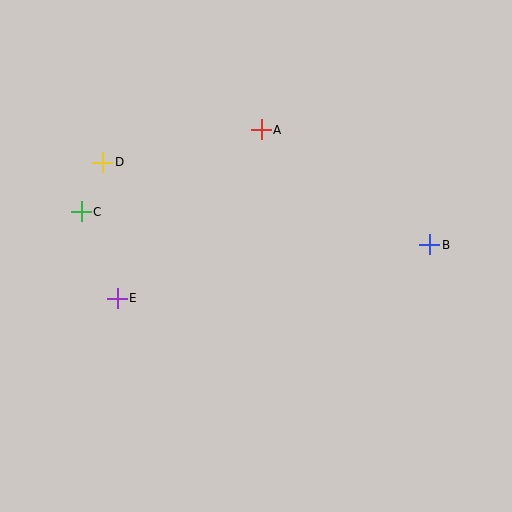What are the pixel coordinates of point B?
Point B is at (430, 245).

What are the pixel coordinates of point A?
Point A is at (261, 130).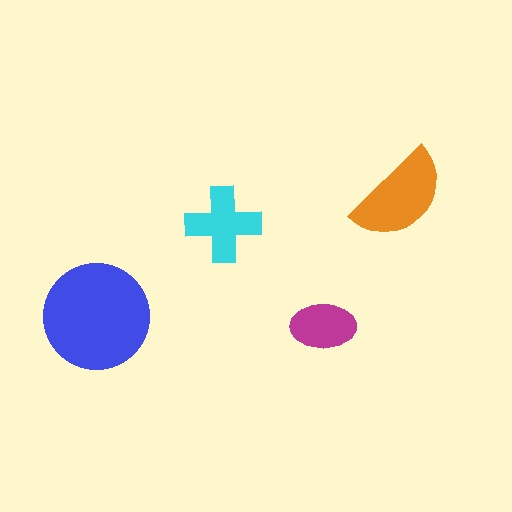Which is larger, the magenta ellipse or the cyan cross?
The cyan cross.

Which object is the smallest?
The magenta ellipse.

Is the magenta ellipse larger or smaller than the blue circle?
Smaller.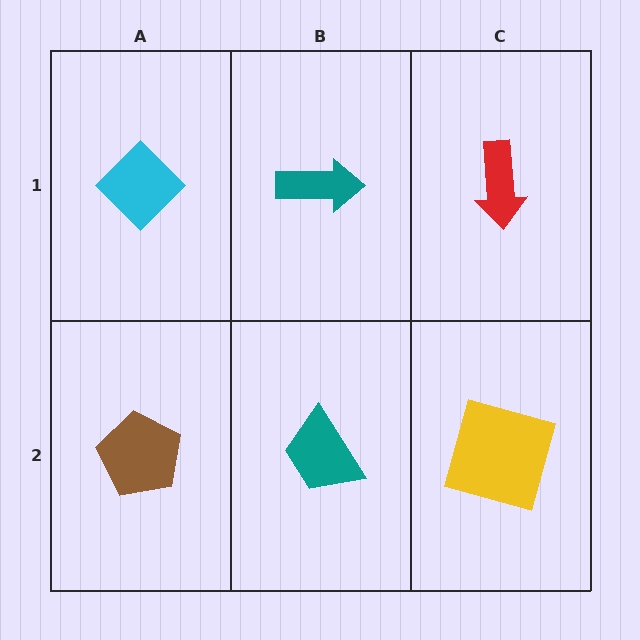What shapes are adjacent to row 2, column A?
A cyan diamond (row 1, column A), a teal trapezoid (row 2, column B).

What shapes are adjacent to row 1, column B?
A teal trapezoid (row 2, column B), a cyan diamond (row 1, column A), a red arrow (row 1, column C).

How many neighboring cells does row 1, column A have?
2.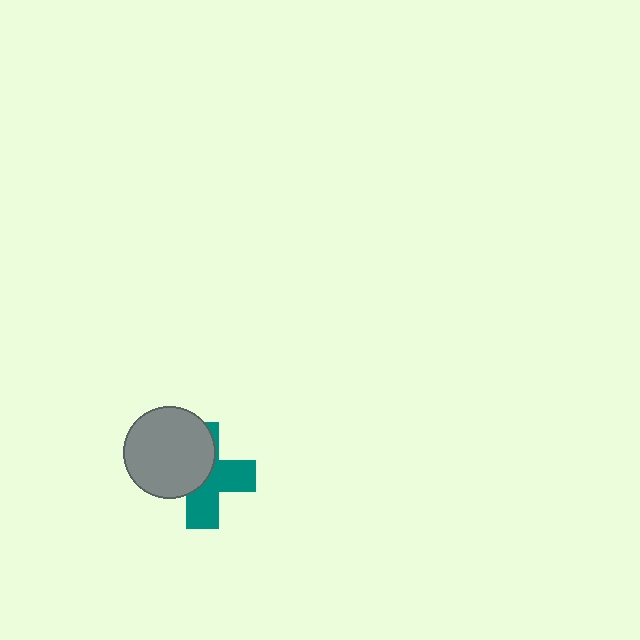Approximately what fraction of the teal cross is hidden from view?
Roughly 49% of the teal cross is hidden behind the gray circle.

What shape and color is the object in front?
The object in front is a gray circle.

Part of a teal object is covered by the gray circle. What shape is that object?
It is a cross.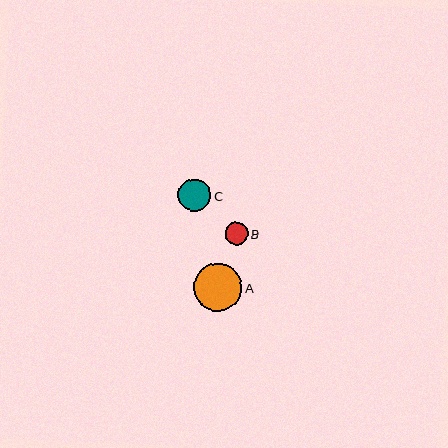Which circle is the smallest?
Circle B is the smallest with a size of approximately 23 pixels.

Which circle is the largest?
Circle A is the largest with a size of approximately 48 pixels.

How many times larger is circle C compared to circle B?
Circle C is approximately 1.4 times the size of circle B.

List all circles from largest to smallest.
From largest to smallest: A, C, B.